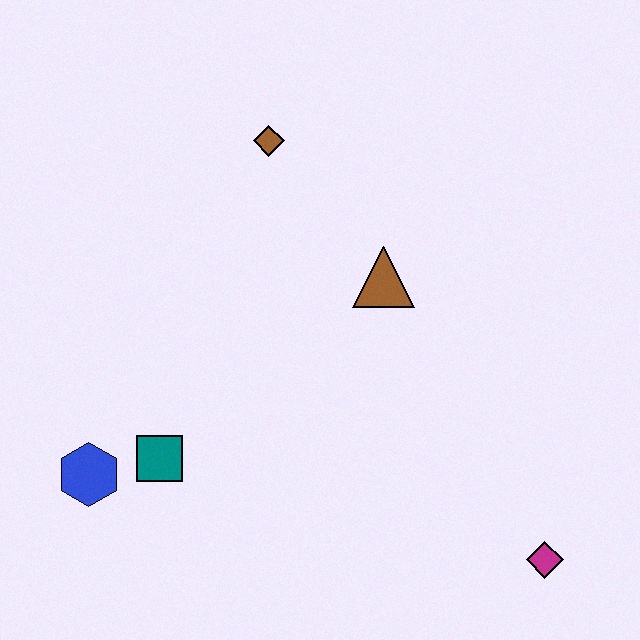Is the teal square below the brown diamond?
Yes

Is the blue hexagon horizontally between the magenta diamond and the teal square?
No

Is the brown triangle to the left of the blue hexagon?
No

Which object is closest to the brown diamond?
The brown triangle is closest to the brown diamond.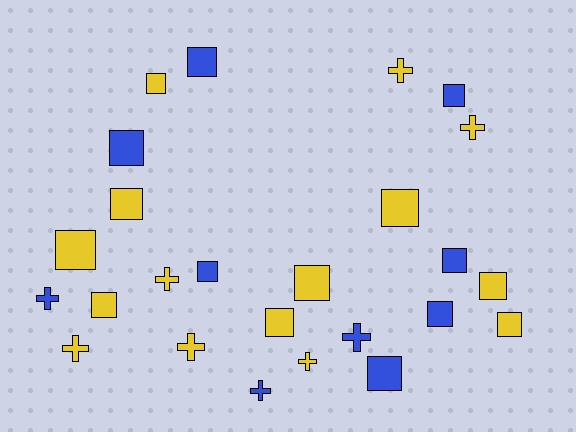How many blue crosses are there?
There are 3 blue crosses.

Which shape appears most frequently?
Square, with 16 objects.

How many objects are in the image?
There are 25 objects.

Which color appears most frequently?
Yellow, with 15 objects.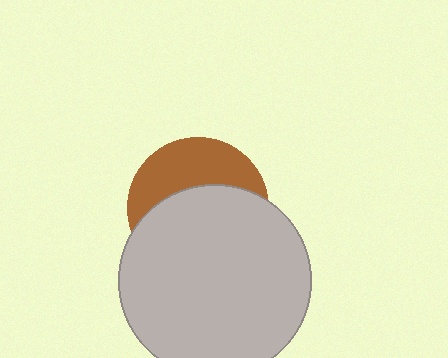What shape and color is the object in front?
The object in front is a light gray circle.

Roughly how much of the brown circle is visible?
A small part of it is visible (roughly 39%).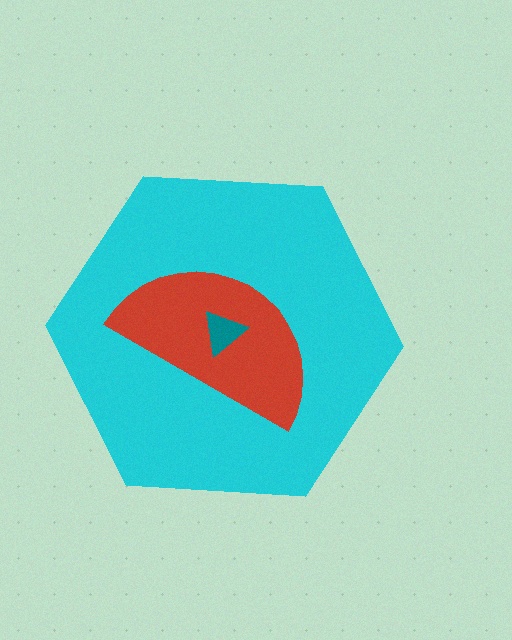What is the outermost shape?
The cyan hexagon.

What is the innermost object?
The teal triangle.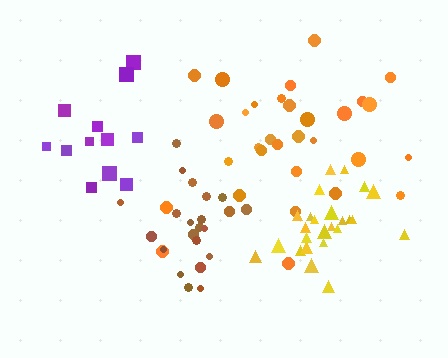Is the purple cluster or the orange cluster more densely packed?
Orange.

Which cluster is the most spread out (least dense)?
Purple.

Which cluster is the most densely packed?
Yellow.